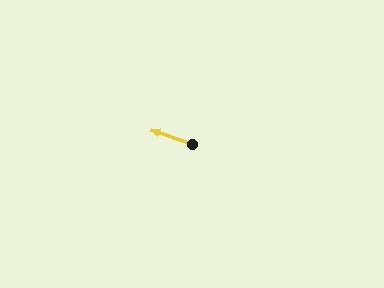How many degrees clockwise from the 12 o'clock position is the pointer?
Approximately 288 degrees.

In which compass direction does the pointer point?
West.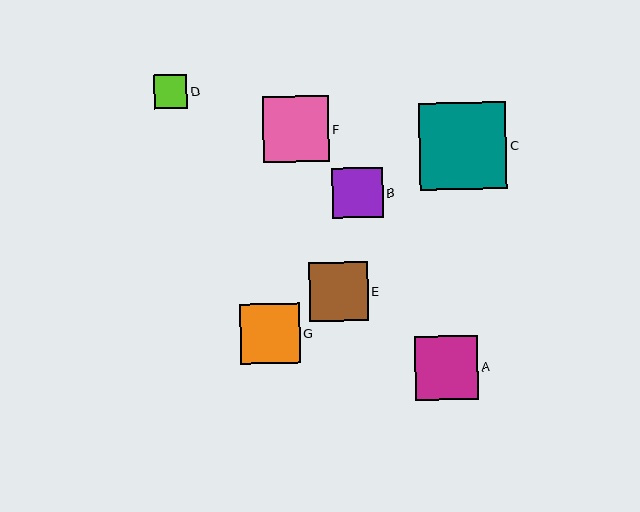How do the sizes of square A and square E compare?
Square A and square E are approximately the same size.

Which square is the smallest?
Square D is the smallest with a size of approximately 34 pixels.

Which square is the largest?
Square C is the largest with a size of approximately 87 pixels.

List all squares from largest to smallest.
From largest to smallest: C, F, A, G, E, B, D.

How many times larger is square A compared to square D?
Square A is approximately 1.9 times the size of square D.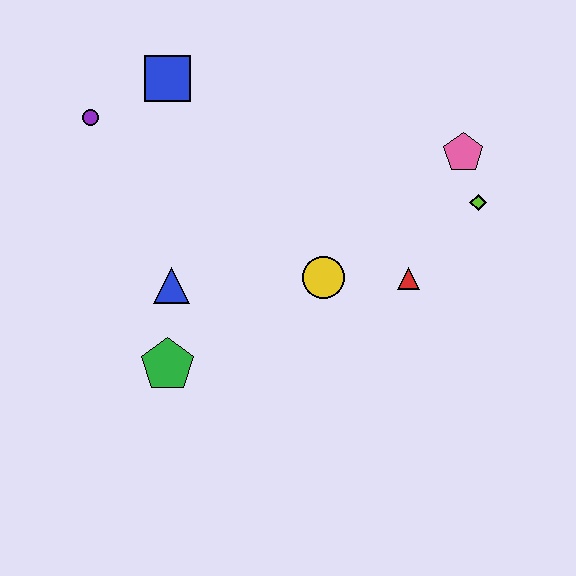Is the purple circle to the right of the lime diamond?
No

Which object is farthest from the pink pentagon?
The purple circle is farthest from the pink pentagon.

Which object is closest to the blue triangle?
The green pentagon is closest to the blue triangle.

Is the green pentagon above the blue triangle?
No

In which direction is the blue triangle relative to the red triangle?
The blue triangle is to the left of the red triangle.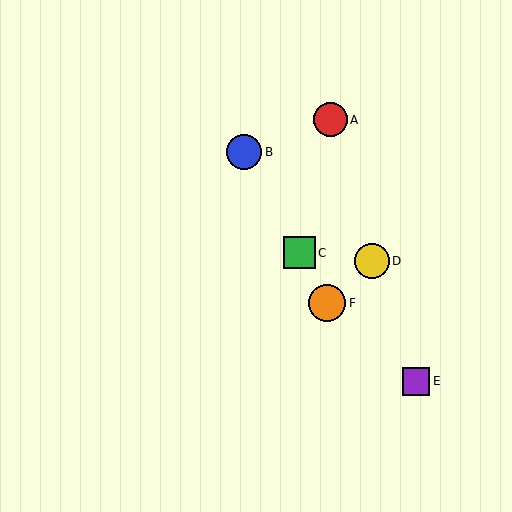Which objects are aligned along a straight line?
Objects B, C, F are aligned along a straight line.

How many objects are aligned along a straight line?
3 objects (B, C, F) are aligned along a straight line.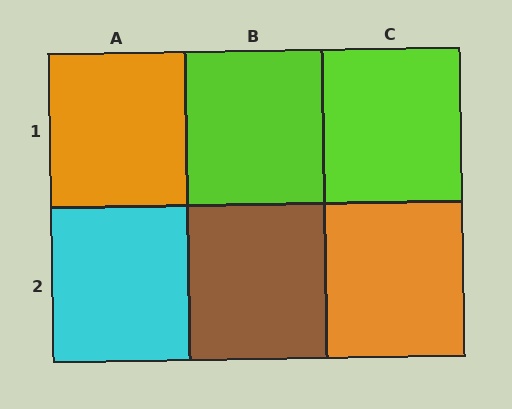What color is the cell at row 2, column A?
Cyan.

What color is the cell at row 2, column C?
Orange.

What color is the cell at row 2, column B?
Brown.